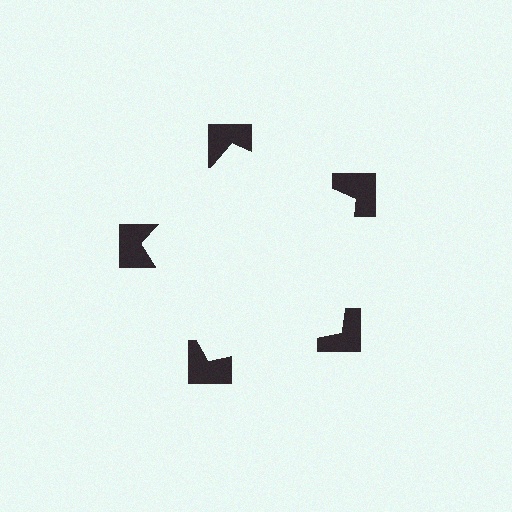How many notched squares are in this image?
There are 5 — one at each vertex of the illusory pentagon.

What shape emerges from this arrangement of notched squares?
An illusory pentagon — its edges are inferred from the aligned wedge cuts in the notched squares, not physically drawn.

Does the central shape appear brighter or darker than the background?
It typically appears slightly brighter than the background, even though no actual brightness change is drawn.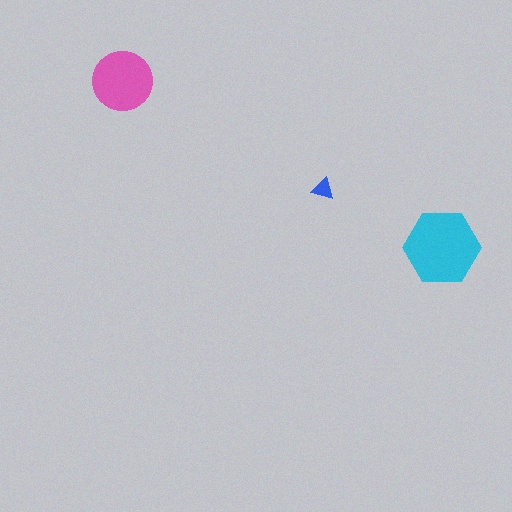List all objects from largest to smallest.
The cyan hexagon, the pink circle, the blue triangle.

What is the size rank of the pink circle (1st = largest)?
2nd.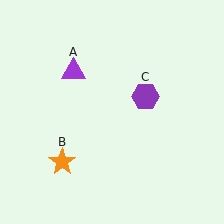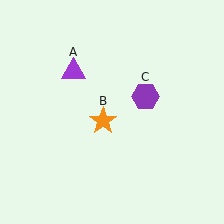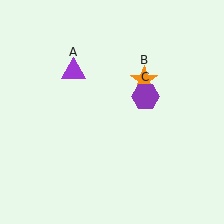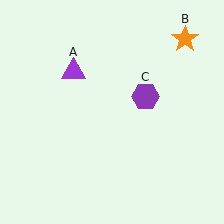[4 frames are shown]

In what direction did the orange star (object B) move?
The orange star (object B) moved up and to the right.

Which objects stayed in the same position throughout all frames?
Purple triangle (object A) and purple hexagon (object C) remained stationary.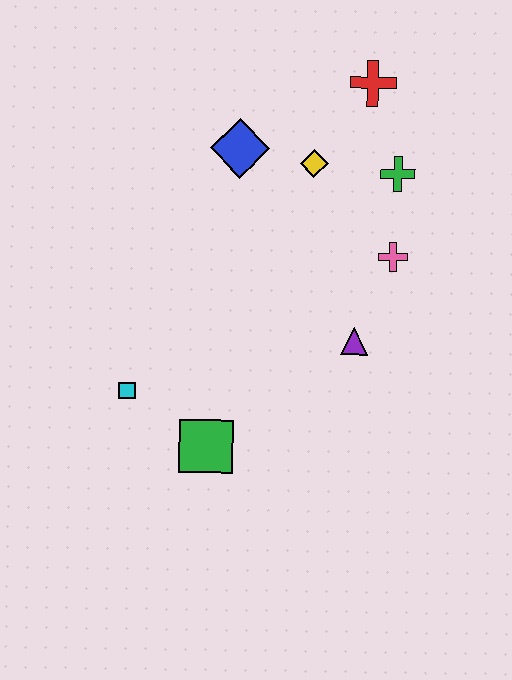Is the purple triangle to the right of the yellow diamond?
Yes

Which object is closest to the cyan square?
The green square is closest to the cyan square.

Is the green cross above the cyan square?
Yes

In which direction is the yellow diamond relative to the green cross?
The yellow diamond is to the left of the green cross.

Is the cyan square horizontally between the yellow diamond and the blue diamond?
No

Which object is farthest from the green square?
The red cross is farthest from the green square.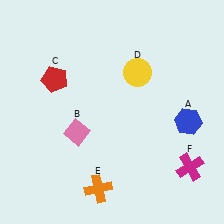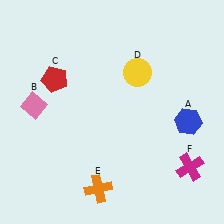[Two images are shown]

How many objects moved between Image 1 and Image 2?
1 object moved between the two images.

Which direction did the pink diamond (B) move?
The pink diamond (B) moved left.